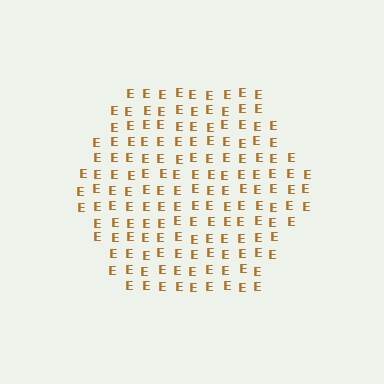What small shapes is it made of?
It is made of small letter E's.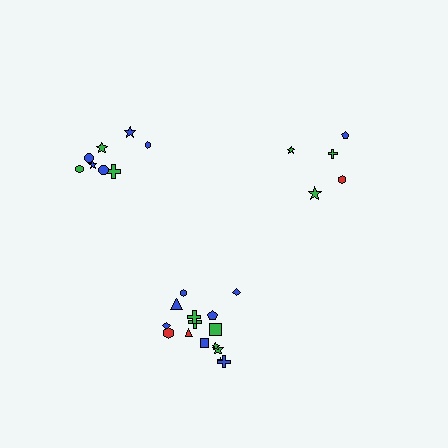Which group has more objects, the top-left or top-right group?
The top-left group.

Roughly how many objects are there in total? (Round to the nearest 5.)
Roughly 30 objects in total.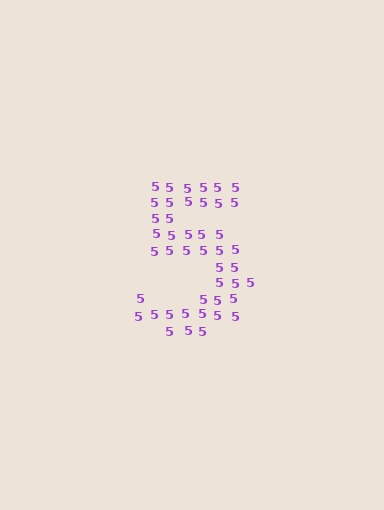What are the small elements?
The small elements are digit 5's.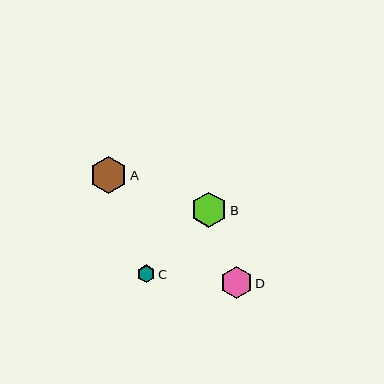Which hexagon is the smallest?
Hexagon C is the smallest with a size of approximately 18 pixels.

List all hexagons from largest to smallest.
From largest to smallest: A, B, D, C.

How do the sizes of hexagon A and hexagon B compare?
Hexagon A and hexagon B are approximately the same size.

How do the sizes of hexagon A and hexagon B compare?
Hexagon A and hexagon B are approximately the same size.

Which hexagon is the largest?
Hexagon A is the largest with a size of approximately 37 pixels.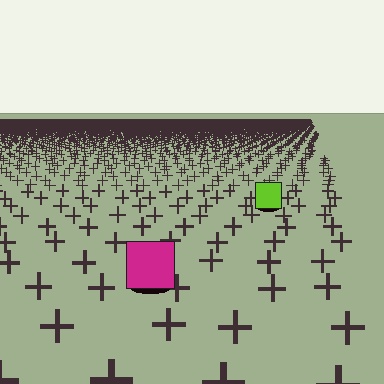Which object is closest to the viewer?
The magenta square is closest. The texture marks near it are larger and more spread out.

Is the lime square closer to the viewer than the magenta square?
No. The magenta square is closer — you can tell from the texture gradient: the ground texture is coarser near it.